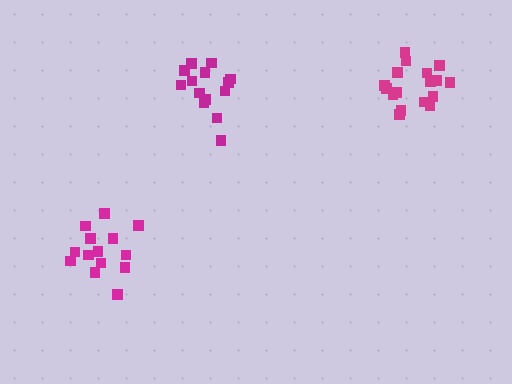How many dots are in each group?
Group 1: 14 dots, Group 2: 18 dots, Group 3: 14 dots (46 total).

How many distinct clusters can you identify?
There are 3 distinct clusters.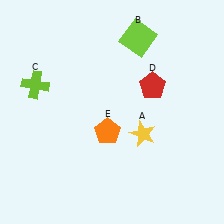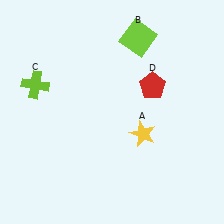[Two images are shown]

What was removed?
The orange pentagon (E) was removed in Image 2.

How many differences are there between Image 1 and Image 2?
There is 1 difference between the two images.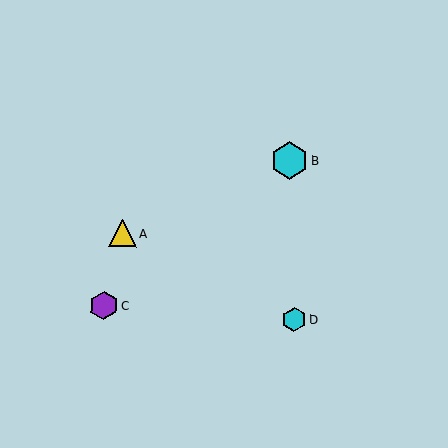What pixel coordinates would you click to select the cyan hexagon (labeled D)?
Click at (294, 319) to select the cyan hexagon D.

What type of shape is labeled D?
Shape D is a cyan hexagon.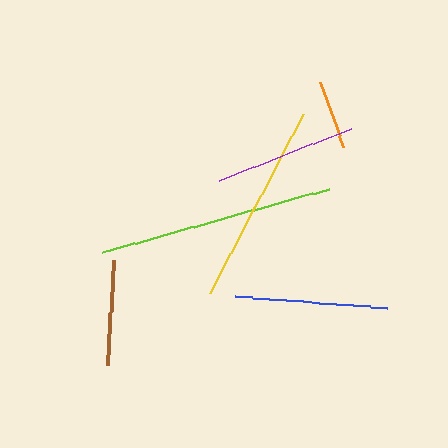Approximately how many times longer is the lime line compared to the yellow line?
The lime line is approximately 1.2 times the length of the yellow line.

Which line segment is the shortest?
The orange line is the shortest at approximately 70 pixels.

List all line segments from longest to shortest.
From longest to shortest: lime, yellow, blue, purple, brown, orange.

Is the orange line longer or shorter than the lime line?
The lime line is longer than the orange line.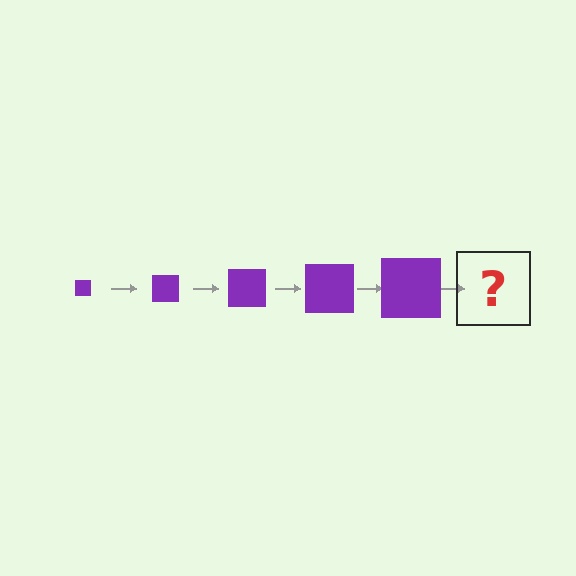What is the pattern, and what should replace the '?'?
The pattern is that the square gets progressively larger each step. The '?' should be a purple square, larger than the previous one.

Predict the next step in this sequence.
The next step is a purple square, larger than the previous one.